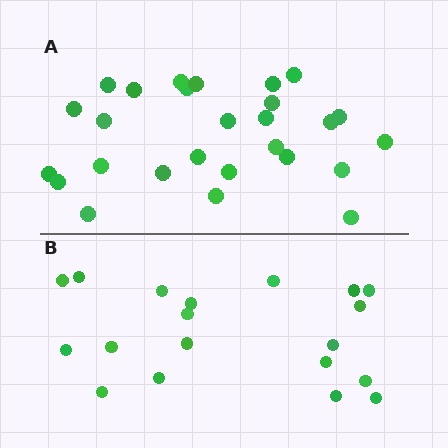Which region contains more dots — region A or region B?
Region A (the top region) has more dots.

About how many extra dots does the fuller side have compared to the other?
Region A has roughly 8 or so more dots than region B.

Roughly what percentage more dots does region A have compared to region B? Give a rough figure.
About 40% more.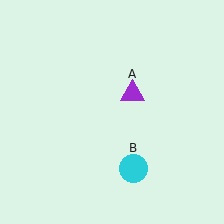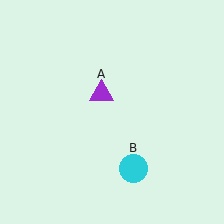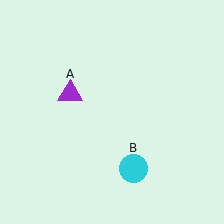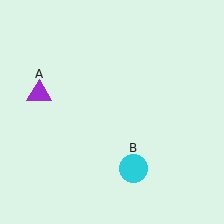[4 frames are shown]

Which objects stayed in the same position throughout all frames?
Cyan circle (object B) remained stationary.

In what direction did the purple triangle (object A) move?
The purple triangle (object A) moved left.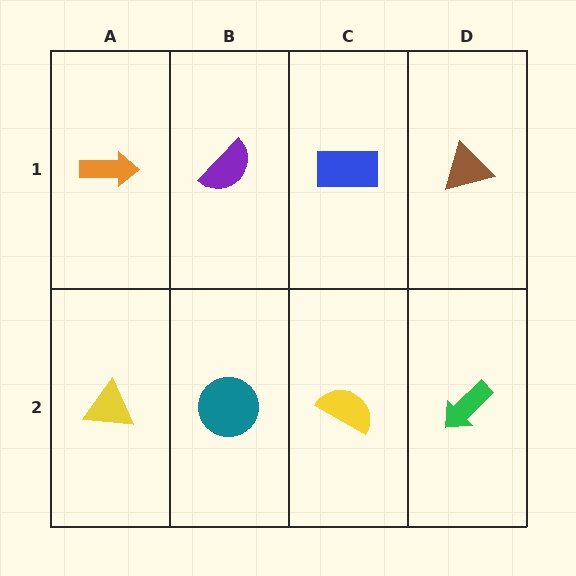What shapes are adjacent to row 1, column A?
A yellow triangle (row 2, column A), a purple semicircle (row 1, column B).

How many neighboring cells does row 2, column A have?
2.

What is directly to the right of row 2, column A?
A teal circle.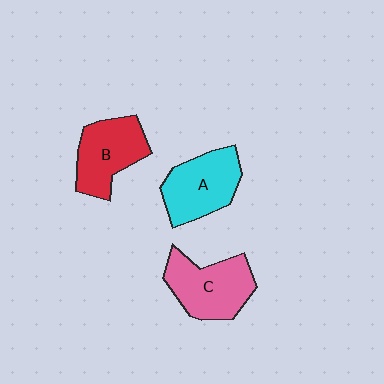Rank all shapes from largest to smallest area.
From largest to smallest: C (pink), A (cyan), B (red).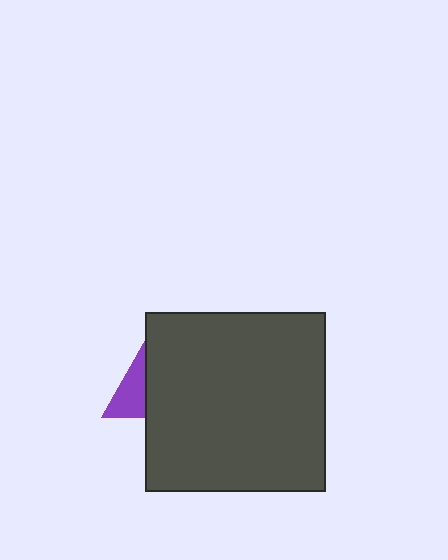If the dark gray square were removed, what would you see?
You would see the complete purple triangle.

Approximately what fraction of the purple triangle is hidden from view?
Roughly 55% of the purple triangle is hidden behind the dark gray square.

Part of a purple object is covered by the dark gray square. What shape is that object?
It is a triangle.